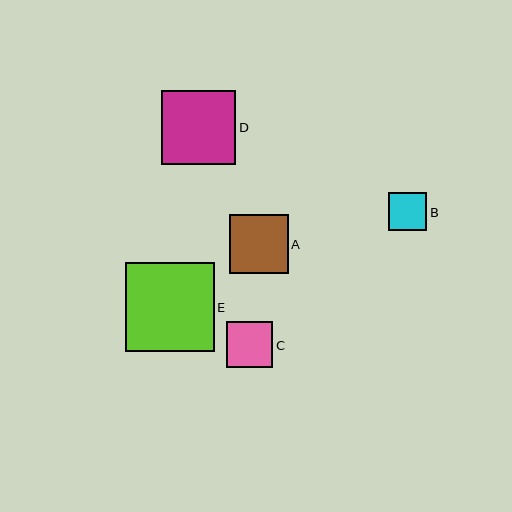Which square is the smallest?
Square B is the smallest with a size of approximately 38 pixels.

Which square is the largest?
Square E is the largest with a size of approximately 89 pixels.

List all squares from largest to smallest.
From largest to smallest: E, D, A, C, B.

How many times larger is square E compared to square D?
Square E is approximately 1.2 times the size of square D.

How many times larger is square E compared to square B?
Square E is approximately 2.3 times the size of square B.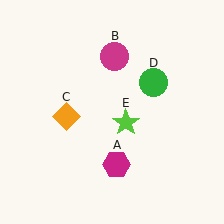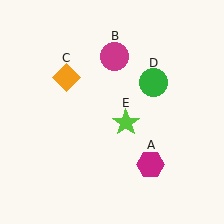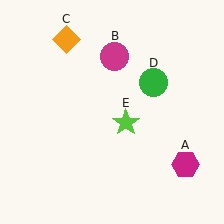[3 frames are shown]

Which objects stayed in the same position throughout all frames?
Magenta circle (object B) and green circle (object D) and lime star (object E) remained stationary.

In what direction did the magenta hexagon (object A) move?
The magenta hexagon (object A) moved right.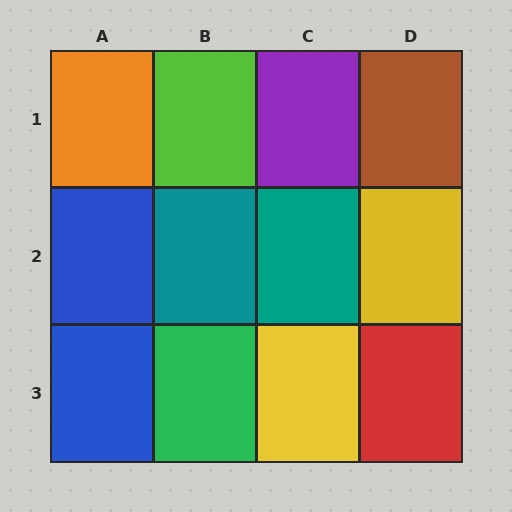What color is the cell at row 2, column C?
Teal.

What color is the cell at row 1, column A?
Orange.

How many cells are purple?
1 cell is purple.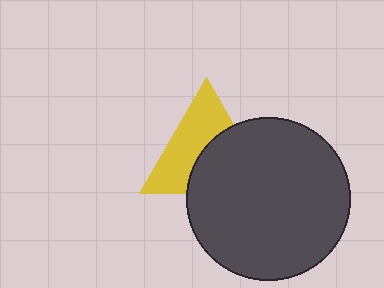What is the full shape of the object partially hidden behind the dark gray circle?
The partially hidden object is a yellow triangle.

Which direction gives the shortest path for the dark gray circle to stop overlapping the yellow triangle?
Moving toward the lower-right gives the shortest separation.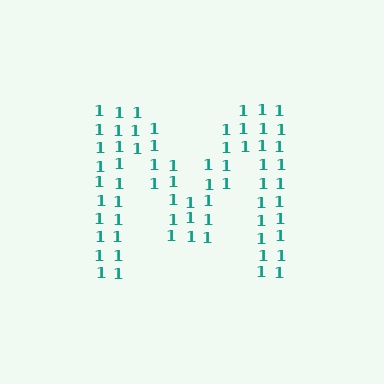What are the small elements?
The small elements are digit 1's.